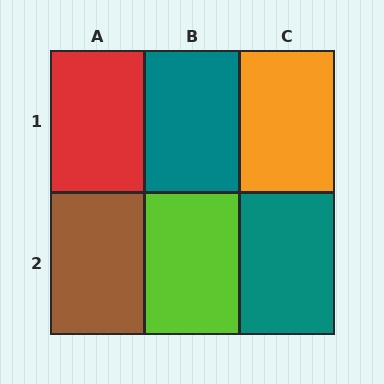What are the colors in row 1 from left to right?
Red, teal, orange.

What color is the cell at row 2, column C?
Teal.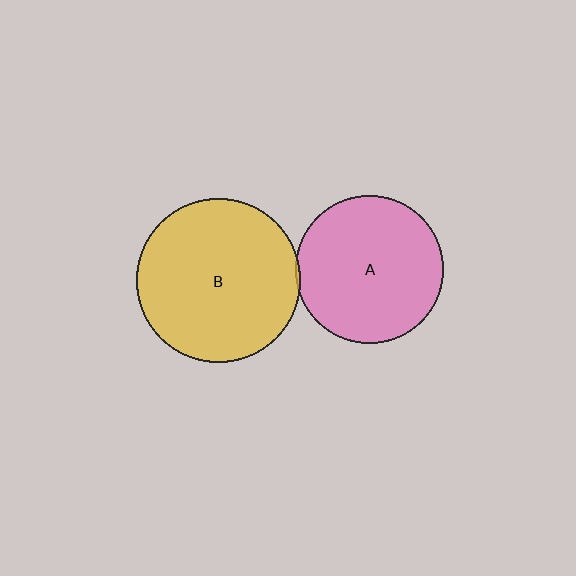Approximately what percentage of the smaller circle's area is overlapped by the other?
Approximately 5%.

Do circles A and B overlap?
Yes.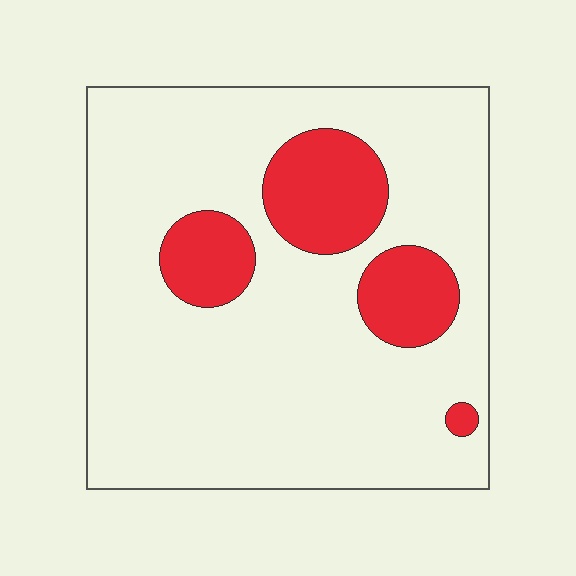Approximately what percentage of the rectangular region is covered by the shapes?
Approximately 20%.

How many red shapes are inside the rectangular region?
4.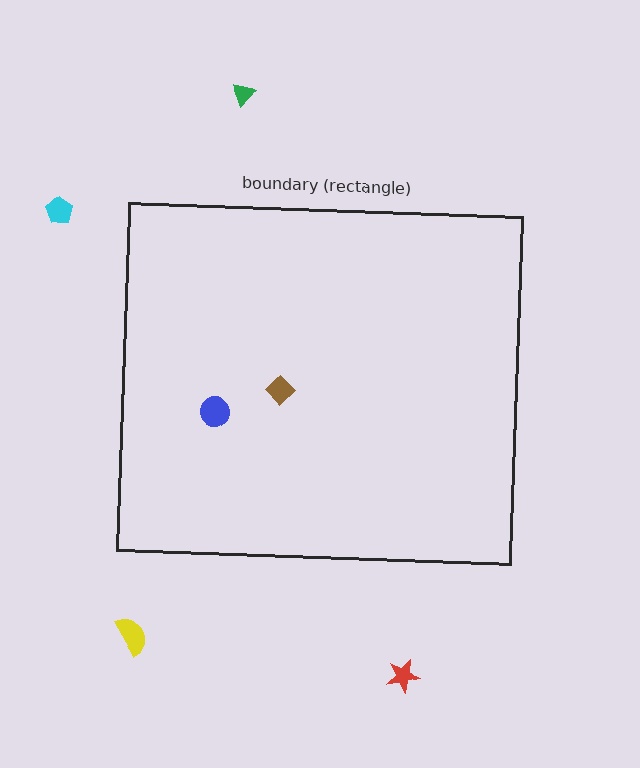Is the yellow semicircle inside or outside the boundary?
Outside.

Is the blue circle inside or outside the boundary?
Inside.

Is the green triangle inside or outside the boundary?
Outside.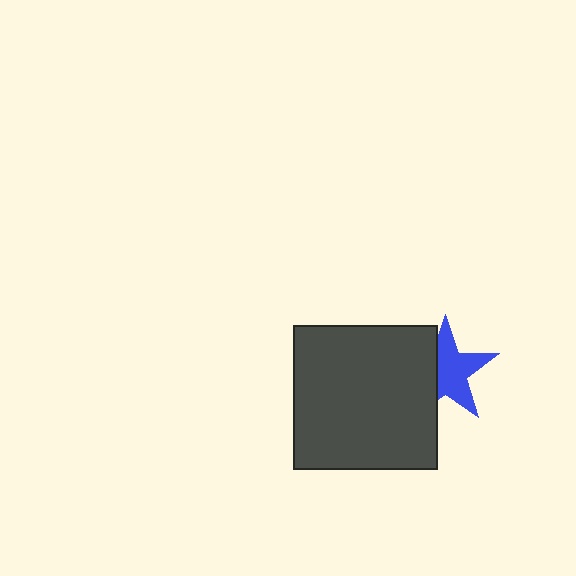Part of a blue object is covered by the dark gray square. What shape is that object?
It is a star.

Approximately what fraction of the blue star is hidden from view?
Roughly 35% of the blue star is hidden behind the dark gray square.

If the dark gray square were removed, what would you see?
You would see the complete blue star.